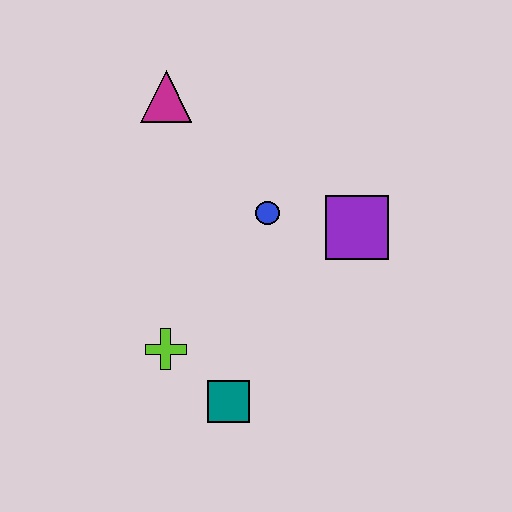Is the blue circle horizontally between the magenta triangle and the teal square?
No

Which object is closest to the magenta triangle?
The blue circle is closest to the magenta triangle.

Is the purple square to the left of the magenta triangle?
No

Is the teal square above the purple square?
No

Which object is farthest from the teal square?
The magenta triangle is farthest from the teal square.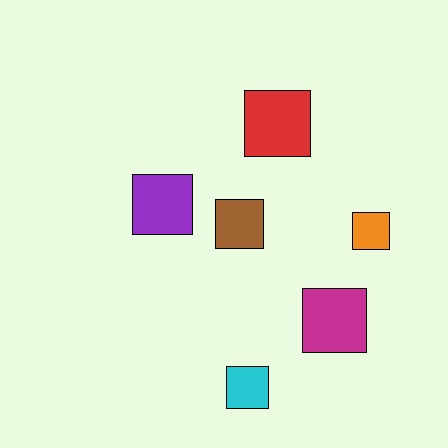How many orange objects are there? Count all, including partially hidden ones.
There is 1 orange object.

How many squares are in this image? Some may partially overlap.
There are 6 squares.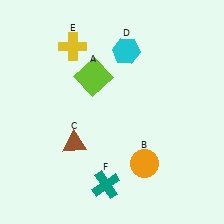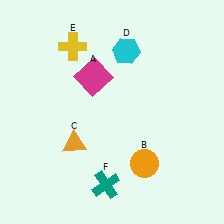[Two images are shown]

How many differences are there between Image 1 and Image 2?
There are 2 differences between the two images.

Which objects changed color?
A changed from lime to magenta. C changed from brown to orange.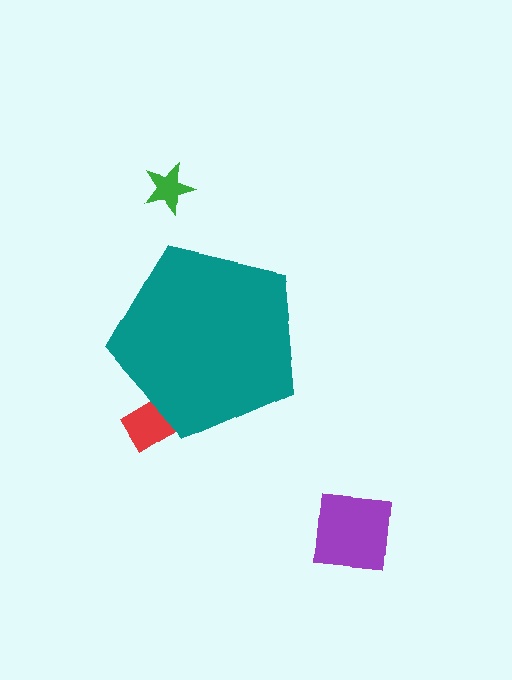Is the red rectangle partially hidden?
Yes, the red rectangle is partially hidden behind the teal pentagon.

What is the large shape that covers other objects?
A teal pentagon.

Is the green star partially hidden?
No, the green star is fully visible.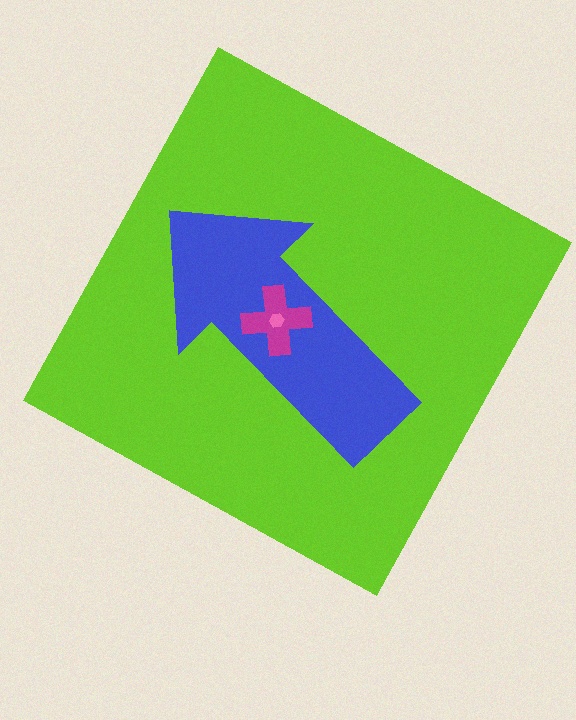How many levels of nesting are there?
4.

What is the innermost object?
The pink hexagon.